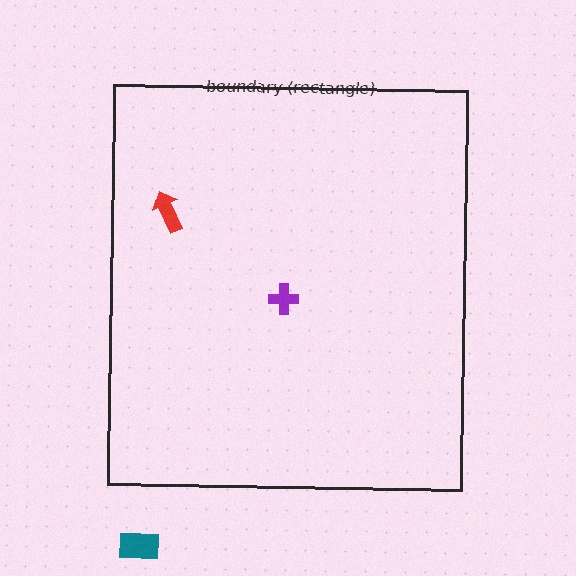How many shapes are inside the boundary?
2 inside, 1 outside.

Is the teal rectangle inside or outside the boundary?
Outside.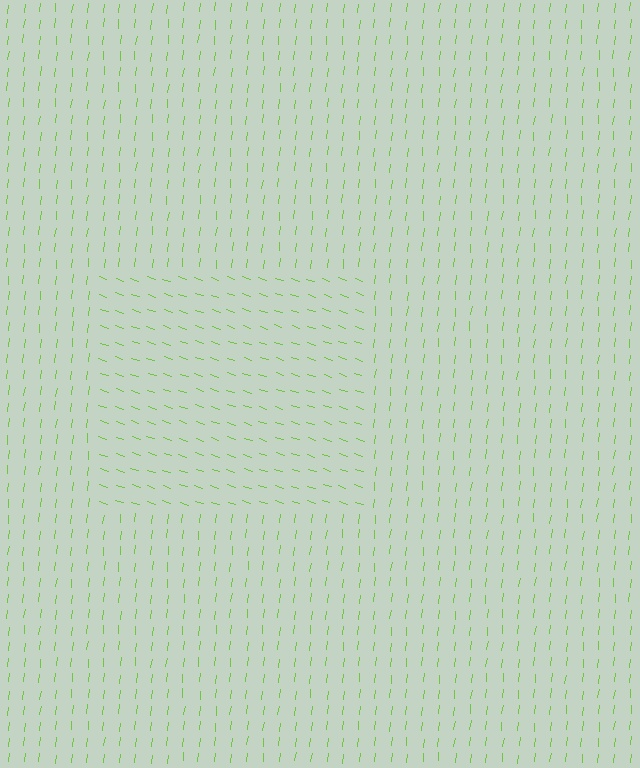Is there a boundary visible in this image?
Yes, there is a texture boundary formed by a change in line orientation.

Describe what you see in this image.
The image is filled with small lime line segments. A rectangle region in the image has lines oriented differently from the surrounding lines, creating a visible texture boundary.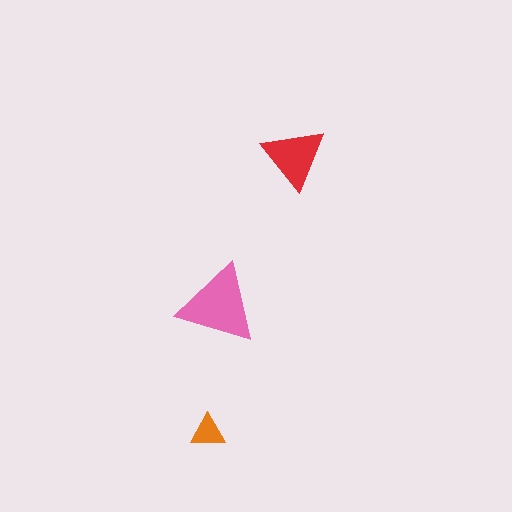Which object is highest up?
The red triangle is topmost.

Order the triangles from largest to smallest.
the pink one, the red one, the orange one.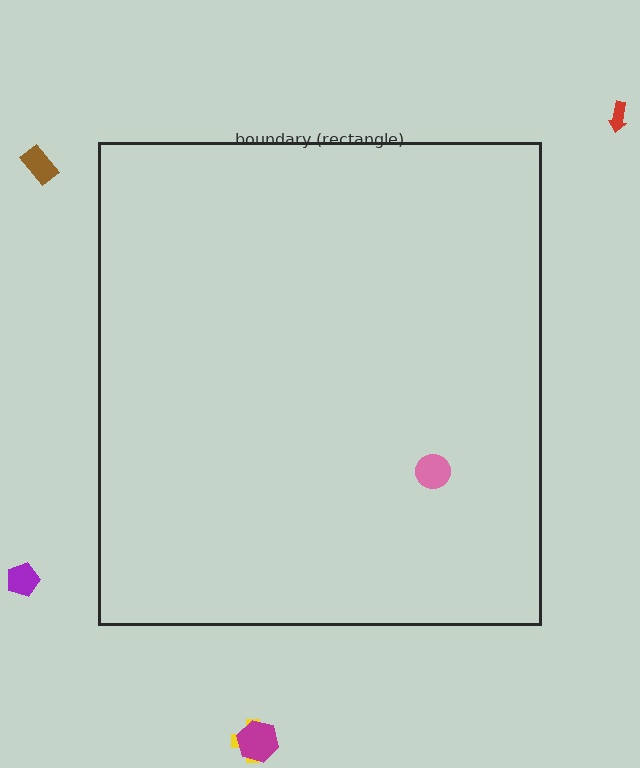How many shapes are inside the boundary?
1 inside, 5 outside.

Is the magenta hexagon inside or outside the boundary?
Outside.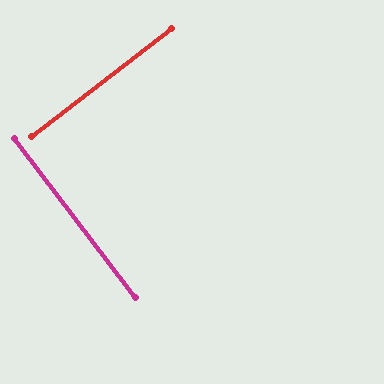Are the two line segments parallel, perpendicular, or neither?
Perpendicular — they meet at approximately 90°.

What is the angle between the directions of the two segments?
Approximately 90 degrees.